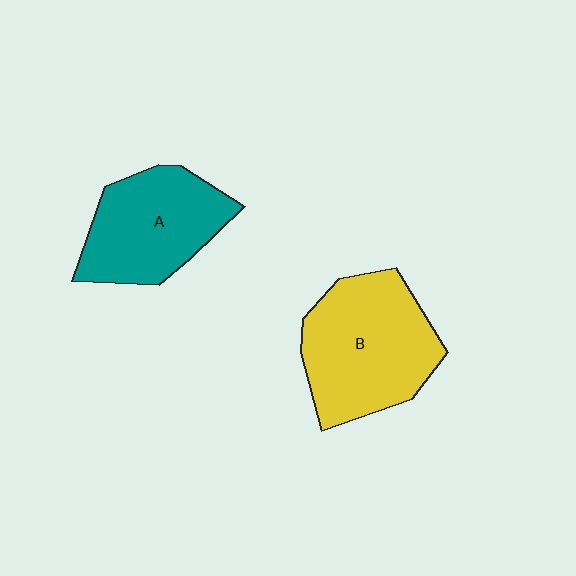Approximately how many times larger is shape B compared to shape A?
Approximately 1.2 times.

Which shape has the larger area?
Shape B (yellow).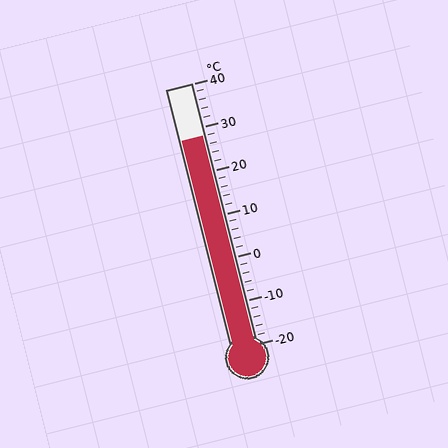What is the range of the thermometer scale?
The thermometer scale ranges from -20°C to 40°C.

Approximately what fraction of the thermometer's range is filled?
The thermometer is filled to approximately 80% of its range.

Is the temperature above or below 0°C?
The temperature is above 0°C.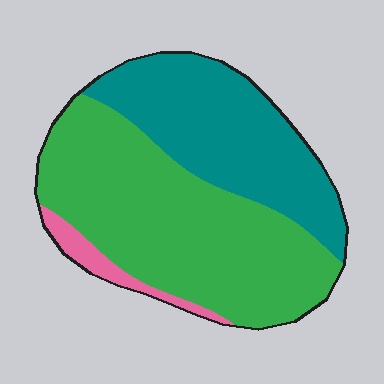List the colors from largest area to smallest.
From largest to smallest: green, teal, pink.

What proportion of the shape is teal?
Teal takes up between a quarter and a half of the shape.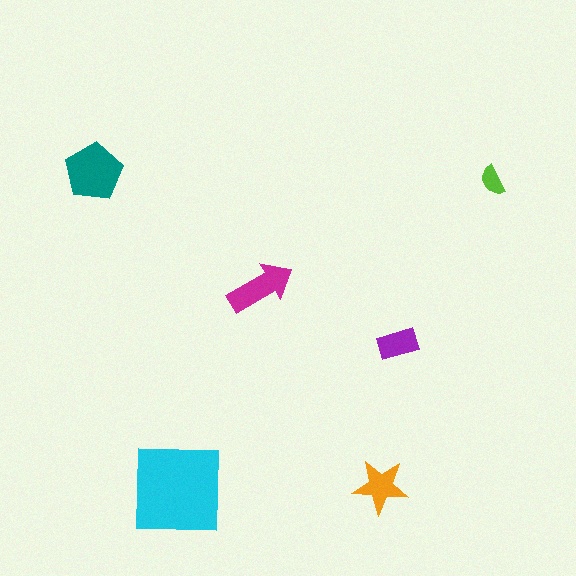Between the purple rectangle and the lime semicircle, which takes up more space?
The purple rectangle.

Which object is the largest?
The cyan square.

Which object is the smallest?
The lime semicircle.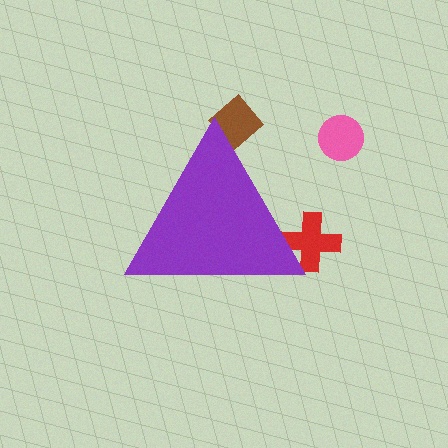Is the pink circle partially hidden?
No, the pink circle is fully visible.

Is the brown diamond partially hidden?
Yes, the brown diamond is partially hidden behind the purple triangle.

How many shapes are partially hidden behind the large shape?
2 shapes are partially hidden.